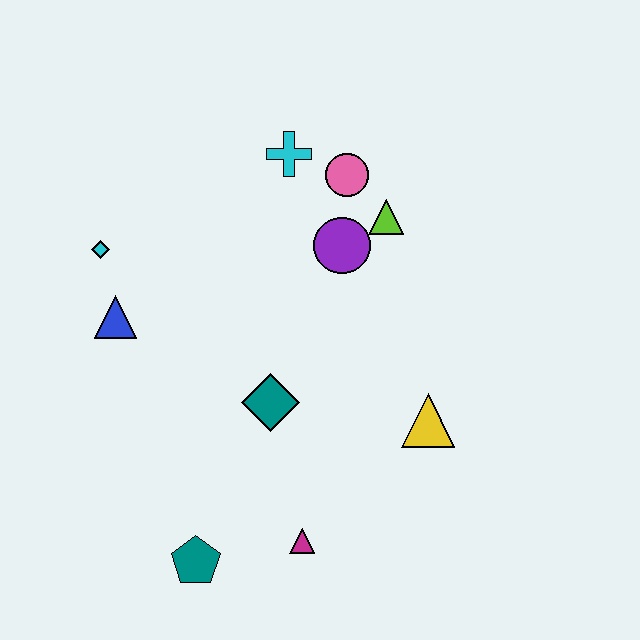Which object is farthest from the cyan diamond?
The yellow triangle is farthest from the cyan diamond.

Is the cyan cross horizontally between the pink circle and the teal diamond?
Yes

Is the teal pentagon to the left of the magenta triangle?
Yes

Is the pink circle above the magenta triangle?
Yes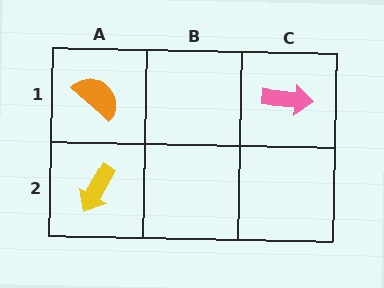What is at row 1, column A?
An orange semicircle.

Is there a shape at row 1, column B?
No, that cell is empty.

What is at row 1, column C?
A pink arrow.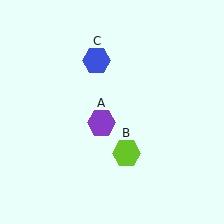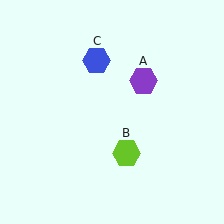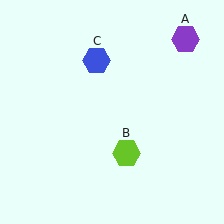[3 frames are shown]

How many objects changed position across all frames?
1 object changed position: purple hexagon (object A).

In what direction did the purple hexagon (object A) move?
The purple hexagon (object A) moved up and to the right.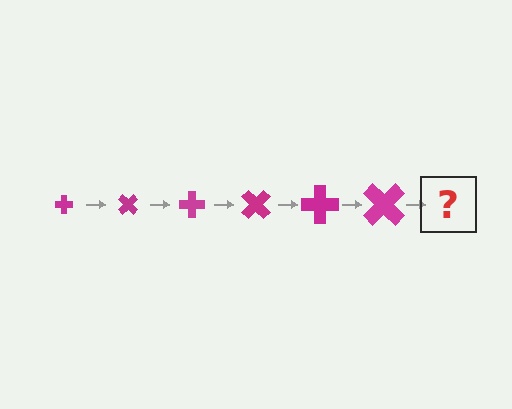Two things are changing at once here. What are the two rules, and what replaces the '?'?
The two rules are that the cross grows larger each step and it rotates 45 degrees each step. The '?' should be a cross, larger than the previous one and rotated 270 degrees from the start.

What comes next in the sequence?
The next element should be a cross, larger than the previous one and rotated 270 degrees from the start.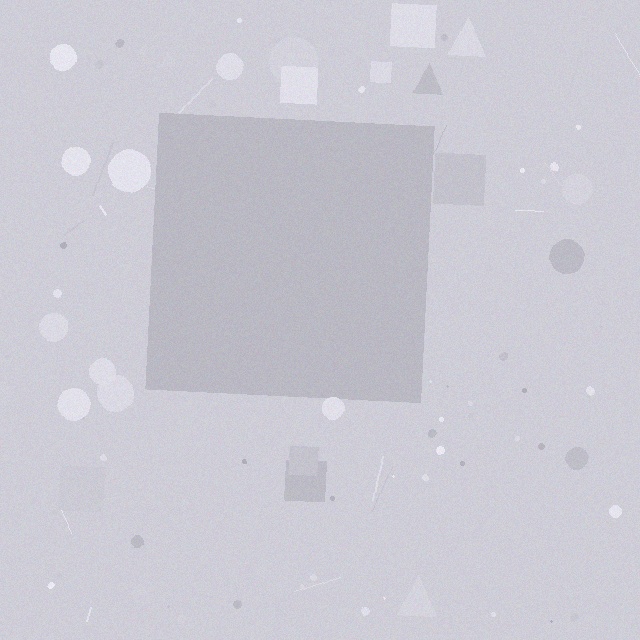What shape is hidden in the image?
A square is hidden in the image.